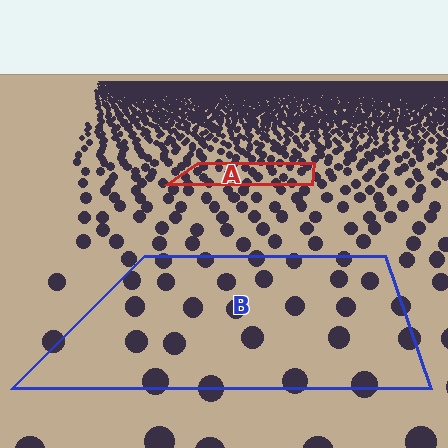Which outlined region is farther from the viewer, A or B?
Region A is farther from the viewer — the texture elements inside it appear smaller and more densely packed.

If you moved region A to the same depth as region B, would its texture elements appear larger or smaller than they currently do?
They would appear larger. At a closer depth, the same texture elements are projected at a bigger on-screen size.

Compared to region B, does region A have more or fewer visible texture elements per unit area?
Region A has more texture elements per unit area — they are packed more densely because it is farther away.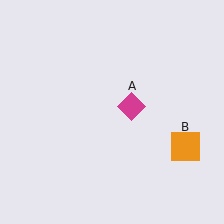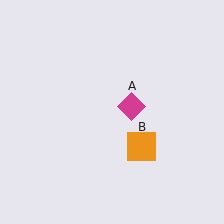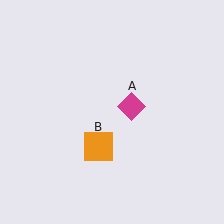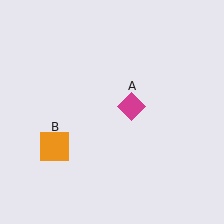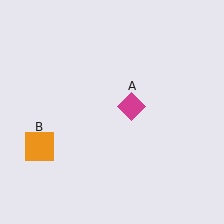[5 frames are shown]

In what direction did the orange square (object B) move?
The orange square (object B) moved left.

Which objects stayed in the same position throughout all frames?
Magenta diamond (object A) remained stationary.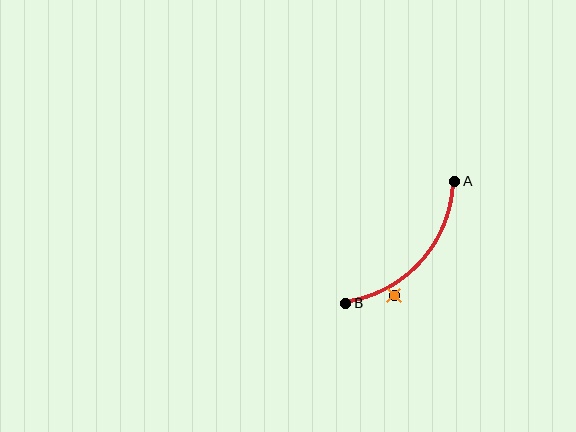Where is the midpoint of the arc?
The arc midpoint is the point on the curve farthest from the straight line joining A and B. It sits below and to the right of that line.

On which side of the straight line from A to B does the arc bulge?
The arc bulges below and to the right of the straight line connecting A and B.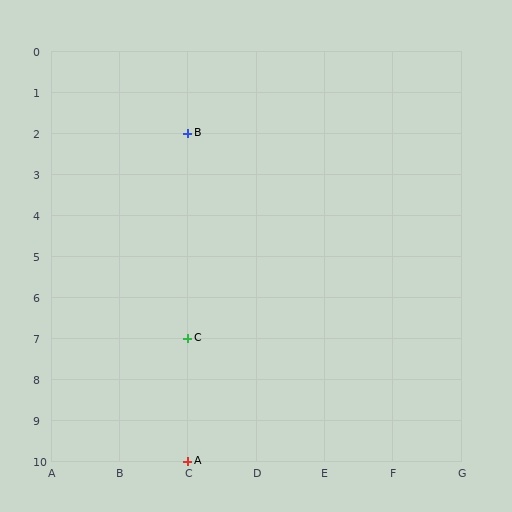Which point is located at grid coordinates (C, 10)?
Point A is at (C, 10).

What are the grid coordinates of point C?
Point C is at grid coordinates (C, 7).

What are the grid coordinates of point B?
Point B is at grid coordinates (C, 2).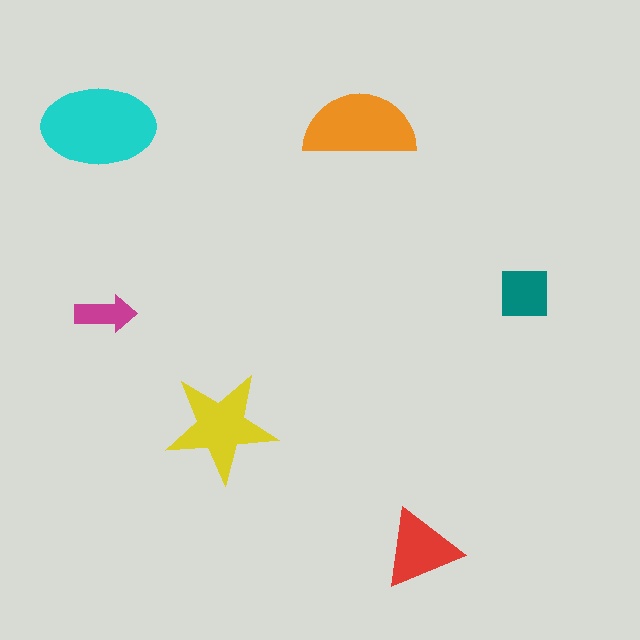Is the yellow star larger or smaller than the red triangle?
Larger.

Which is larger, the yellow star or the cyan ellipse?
The cyan ellipse.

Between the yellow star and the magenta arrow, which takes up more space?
The yellow star.